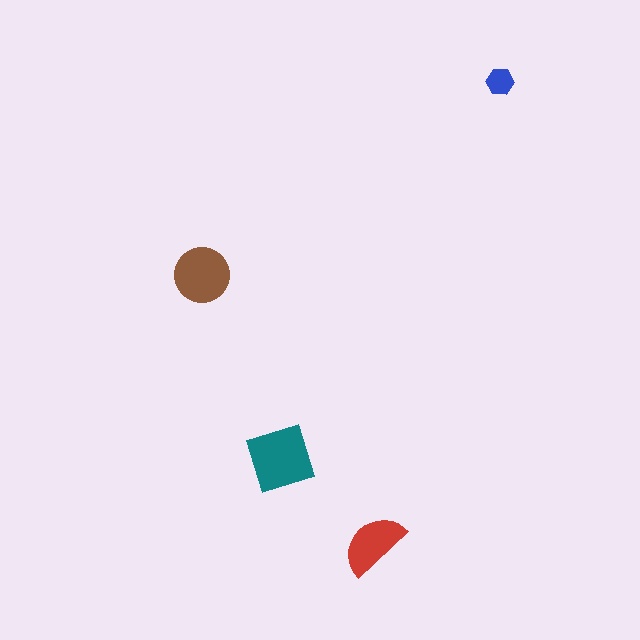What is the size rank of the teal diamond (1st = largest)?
1st.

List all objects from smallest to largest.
The blue hexagon, the red semicircle, the brown circle, the teal diamond.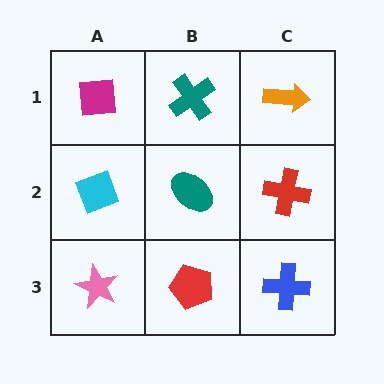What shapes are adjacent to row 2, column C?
An orange arrow (row 1, column C), a blue cross (row 3, column C), a teal ellipse (row 2, column B).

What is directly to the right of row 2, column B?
A red cross.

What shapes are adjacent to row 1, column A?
A cyan diamond (row 2, column A), a teal cross (row 1, column B).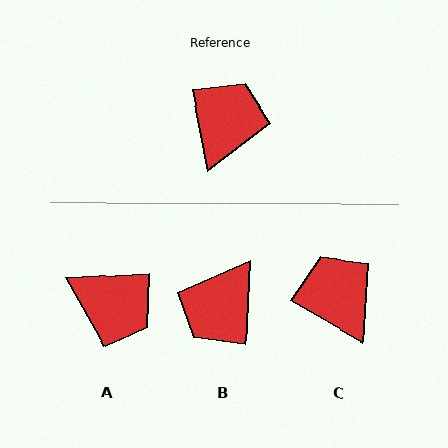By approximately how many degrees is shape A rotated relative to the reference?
Approximately 98 degrees clockwise.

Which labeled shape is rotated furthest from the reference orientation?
B, about 166 degrees away.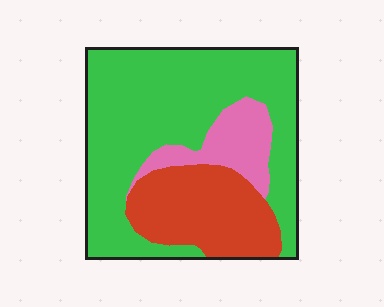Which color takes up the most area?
Green, at roughly 60%.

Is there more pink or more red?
Red.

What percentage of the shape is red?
Red takes up about one quarter (1/4) of the shape.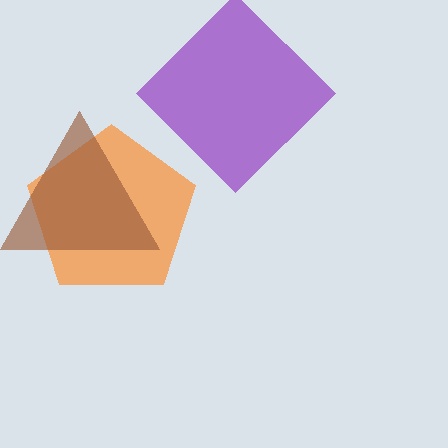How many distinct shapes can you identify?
There are 3 distinct shapes: a purple diamond, an orange pentagon, a brown triangle.